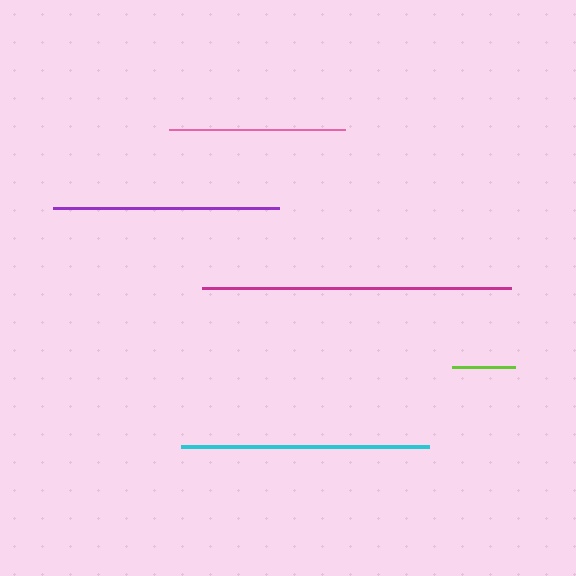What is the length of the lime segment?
The lime segment is approximately 63 pixels long.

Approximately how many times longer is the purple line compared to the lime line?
The purple line is approximately 3.6 times the length of the lime line.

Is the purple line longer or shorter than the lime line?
The purple line is longer than the lime line.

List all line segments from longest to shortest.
From longest to shortest: magenta, cyan, purple, pink, lime.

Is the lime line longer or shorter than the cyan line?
The cyan line is longer than the lime line.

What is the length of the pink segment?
The pink segment is approximately 176 pixels long.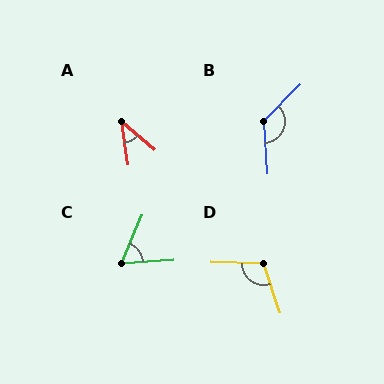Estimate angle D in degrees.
Approximately 110 degrees.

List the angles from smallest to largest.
A (41°), C (63°), D (110°), B (132°).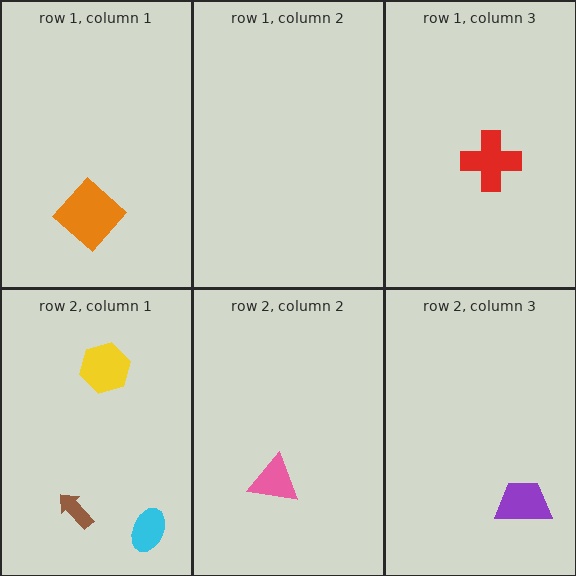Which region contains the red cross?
The row 1, column 3 region.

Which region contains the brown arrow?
The row 2, column 1 region.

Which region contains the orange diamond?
The row 1, column 1 region.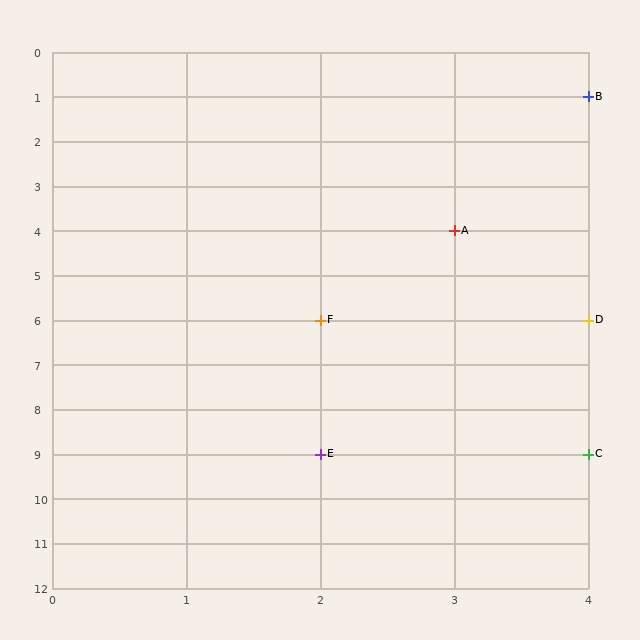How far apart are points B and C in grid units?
Points B and C are 8 rows apart.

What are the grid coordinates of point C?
Point C is at grid coordinates (4, 9).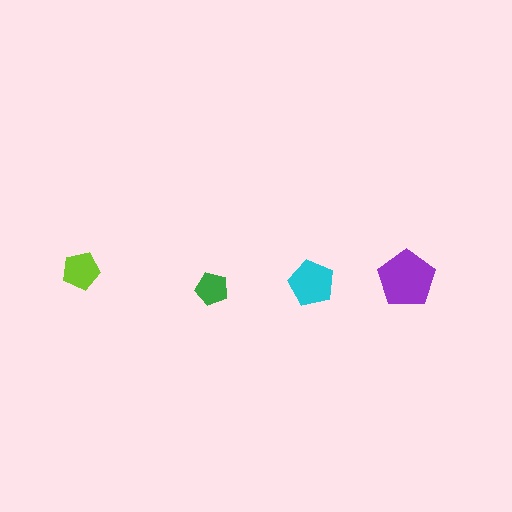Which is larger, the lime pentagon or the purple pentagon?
The purple one.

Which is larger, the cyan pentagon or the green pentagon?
The cyan one.